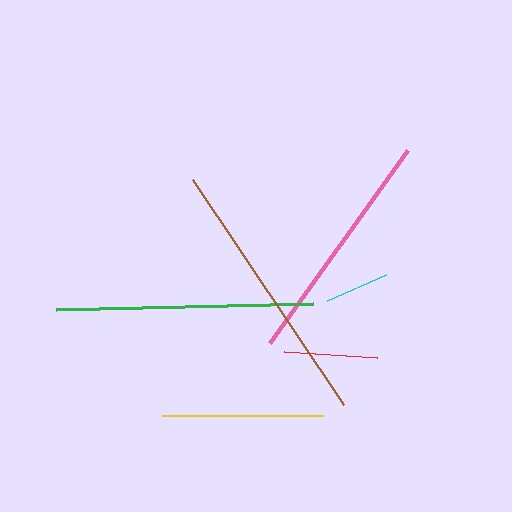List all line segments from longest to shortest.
From longest to shortest: brown, green, pink, yellow, red, cyan.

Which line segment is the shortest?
The cyan line is the shortest at approximately 65 pixels.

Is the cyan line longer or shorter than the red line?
The red line is longer than the cyan line.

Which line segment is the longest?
The brown line is the longest at approximately 271 pixels.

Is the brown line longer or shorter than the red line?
The brown line is longer than the red line.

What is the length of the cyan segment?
The cyan segment is approximately 65 pixels long.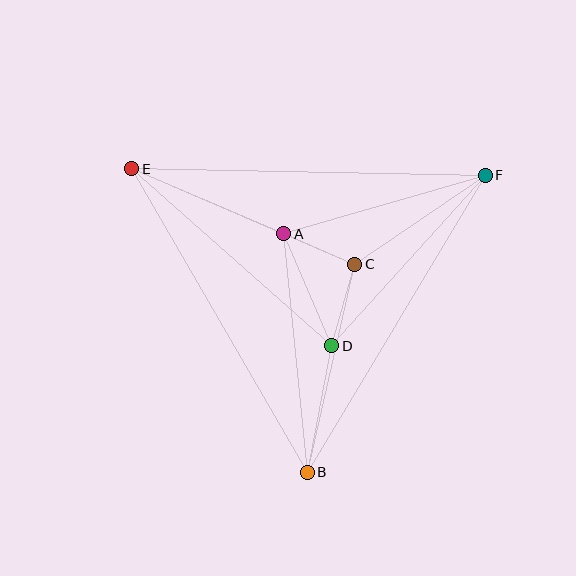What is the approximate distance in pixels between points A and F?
The distance between A and F is approximately 210 pixels.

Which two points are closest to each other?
Points A and C are closest to each other.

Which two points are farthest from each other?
Points E and F are farthest from each other.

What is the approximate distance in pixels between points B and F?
The distance between B and F is approximately 346 pixels.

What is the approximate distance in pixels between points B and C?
The distance between B and C is approximately 213 pixels.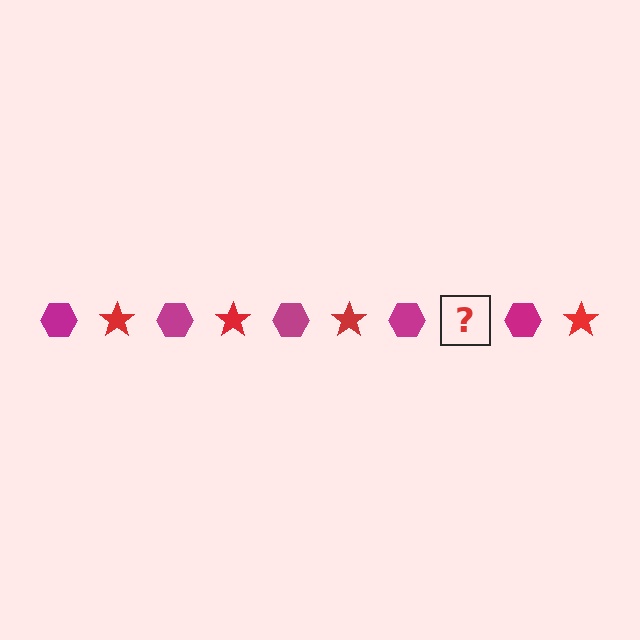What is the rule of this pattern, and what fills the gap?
The rule is that the pattern alternates between magenta hexagon and red star. The gap should be filled with a red star.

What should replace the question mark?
The question mark should be replaced with a red star.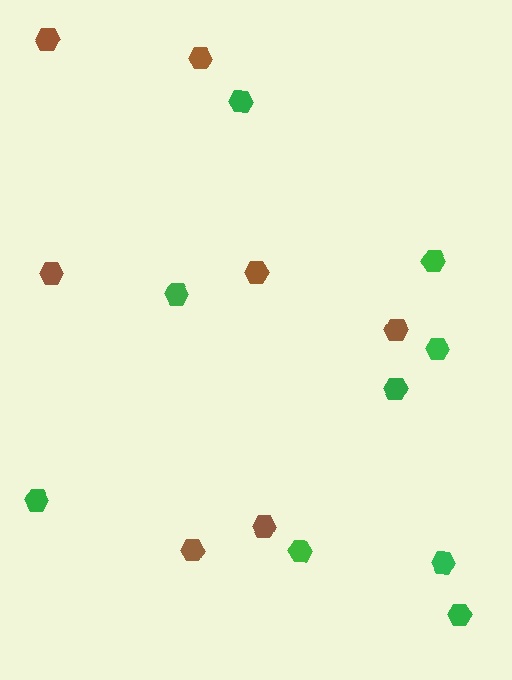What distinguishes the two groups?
There are 2 groups: one group of brown hexagons (7) and one group of green hexagons (9).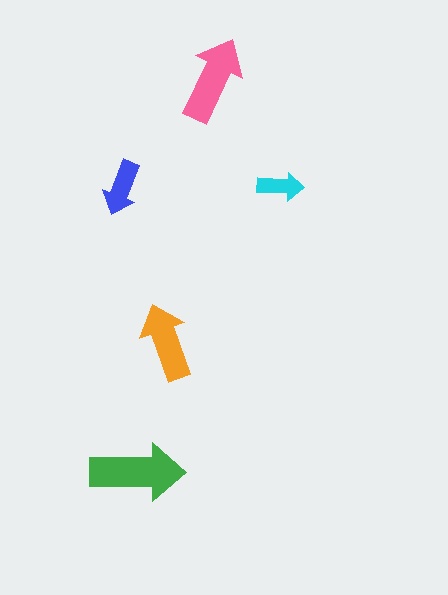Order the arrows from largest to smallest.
the green one, the pink one, the orange one, the blue one, the cyan one.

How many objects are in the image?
There are 5 objects in the image.